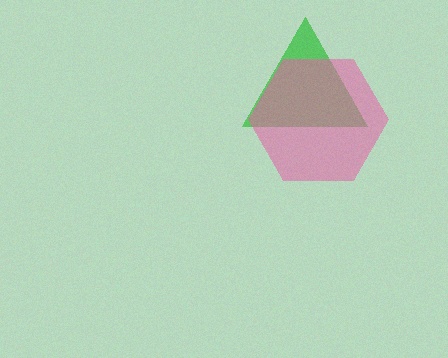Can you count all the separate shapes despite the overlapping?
Yes, there are 2 separate shapes.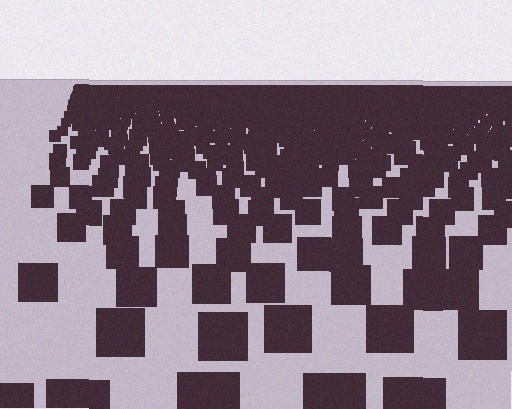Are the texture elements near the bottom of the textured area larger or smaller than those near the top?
Larger. Near the bottom, elements are closer to the viewer and appear at a bigger on-screen size.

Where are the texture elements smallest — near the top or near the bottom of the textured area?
Near the top.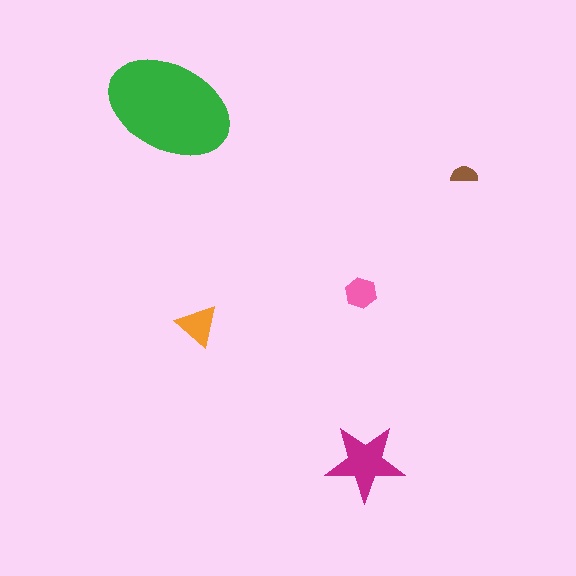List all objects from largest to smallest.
The green ellipse, the magenta star, the orange triangle, the pink hexagon, the brown semicircle.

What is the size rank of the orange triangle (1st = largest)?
3rd.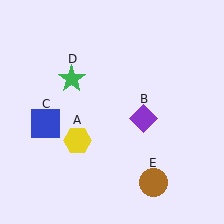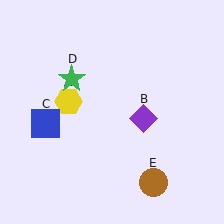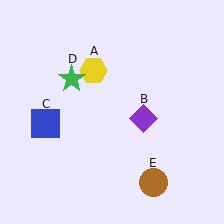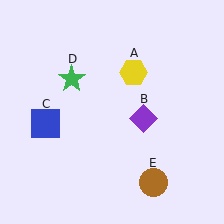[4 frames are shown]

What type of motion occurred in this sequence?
The yellow hexagon (object A) rotated clockwise around the center of the scene.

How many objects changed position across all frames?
1 object changed position: yellow hexagon (object A).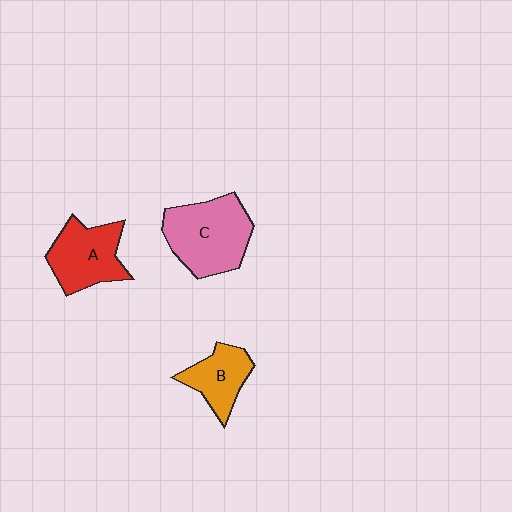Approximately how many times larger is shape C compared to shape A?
Approximately 1.3 times.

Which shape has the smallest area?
Shape B (orange).